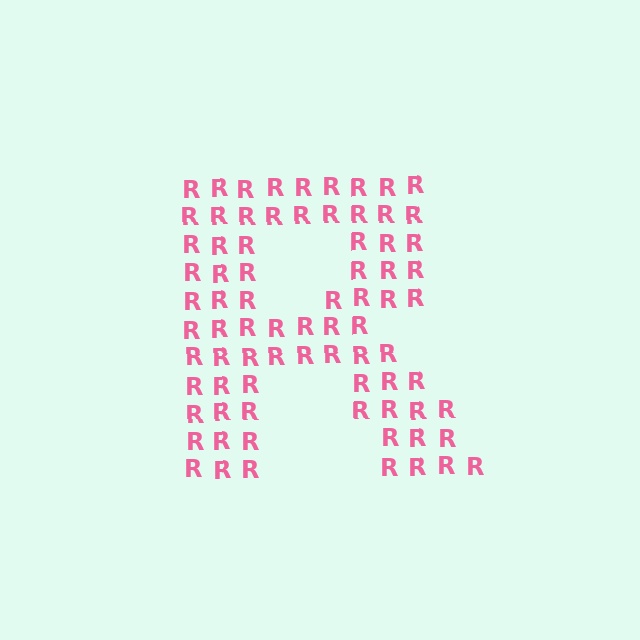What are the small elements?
The small elements are letter R's.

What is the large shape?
The large shape is the letter R.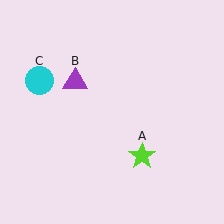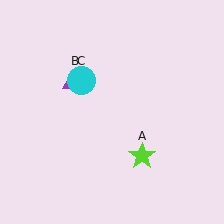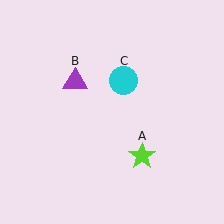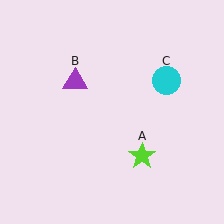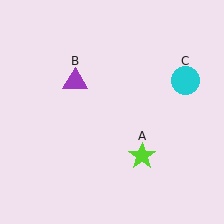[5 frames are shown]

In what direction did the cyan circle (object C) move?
The cyan circle (object C) moved right.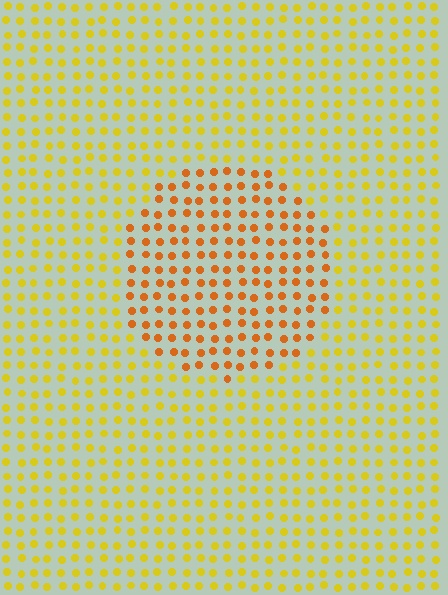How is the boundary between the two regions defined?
The boundary is defined purely by a slight shift in hue (about 31 degrees). Spacing, size, and orientation are identical on both sides.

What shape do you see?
I see a circle.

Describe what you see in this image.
The image is filled with small yellow elements in a uniform arrangement. A circle-shaped region is visible where the elements are tinted to a slightly different hue, forming a subtle color boundary.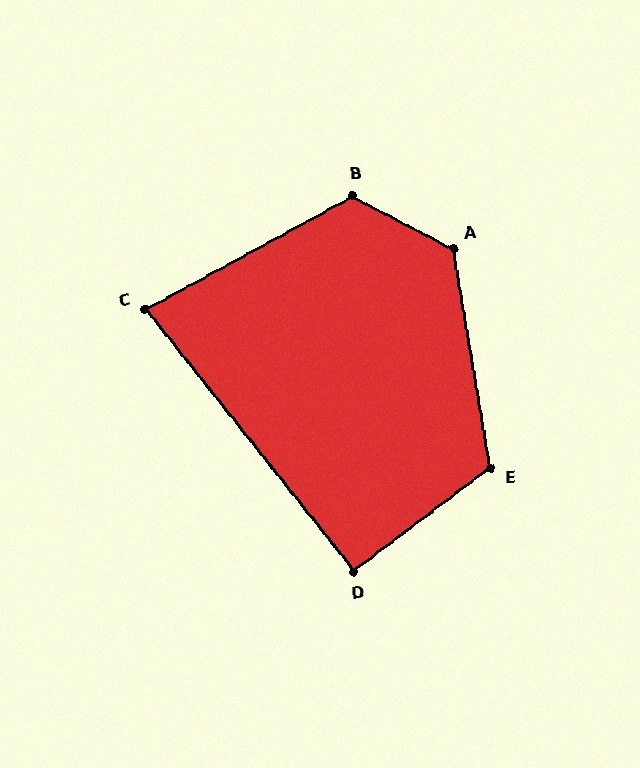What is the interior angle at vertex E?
Approximately 117 degrees (obtuse).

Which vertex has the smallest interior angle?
C, at approximately 80 degrees.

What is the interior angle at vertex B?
Approximately 124 degrees (obtuse).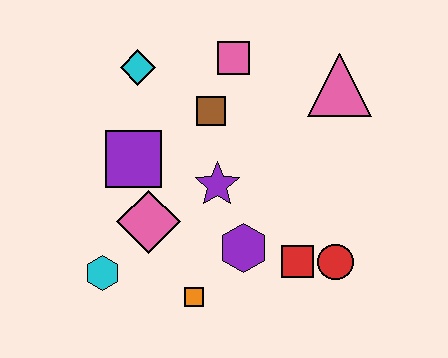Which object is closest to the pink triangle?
The pink square is closest to the pink triangle.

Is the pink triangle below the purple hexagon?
No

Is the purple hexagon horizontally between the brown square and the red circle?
Yes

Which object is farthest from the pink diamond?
The pink triangle is farthest from the pink diamond.